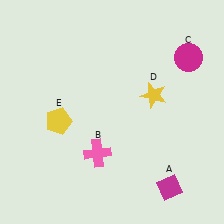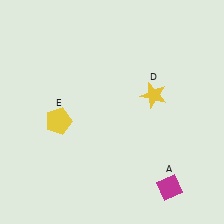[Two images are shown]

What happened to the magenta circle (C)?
The magenta circle (C) was removed in Image 2. It was in the top-right area of Image 1.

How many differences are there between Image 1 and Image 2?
There are 2 differences between the two images.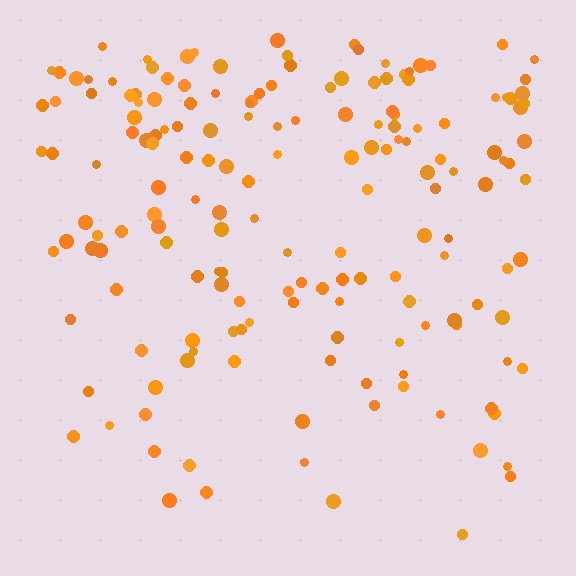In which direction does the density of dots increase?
From bottom to top, with the top side densest.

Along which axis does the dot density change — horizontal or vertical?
Vertical.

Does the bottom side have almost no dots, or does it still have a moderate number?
Still a moderate number, just noticeably fewer than the top.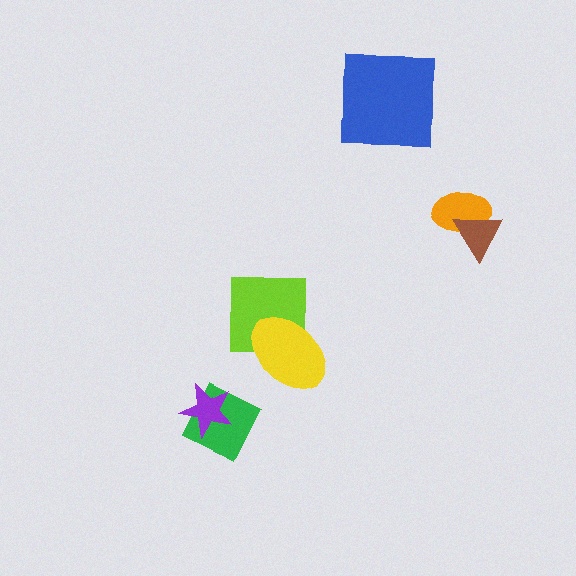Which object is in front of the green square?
The purple star is in front of the green square.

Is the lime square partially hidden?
Yes, it is partially covered by another shape.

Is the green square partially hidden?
Yes, it is partially covered by another shape.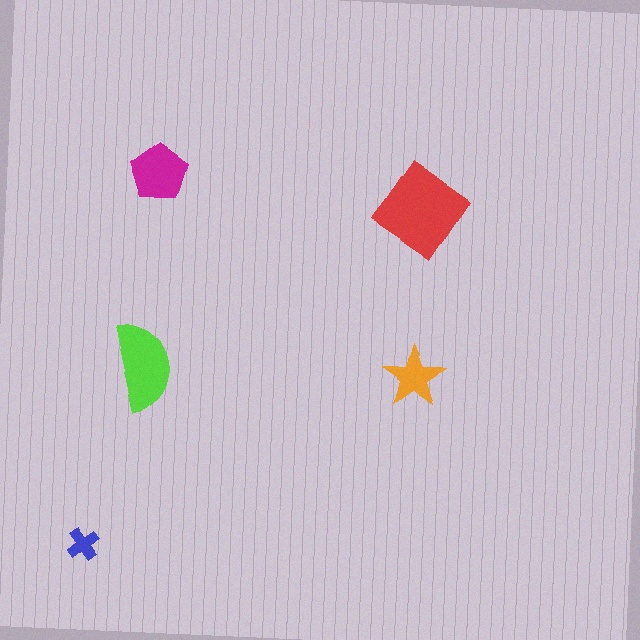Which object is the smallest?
The blue cross.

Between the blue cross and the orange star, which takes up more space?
The orange star.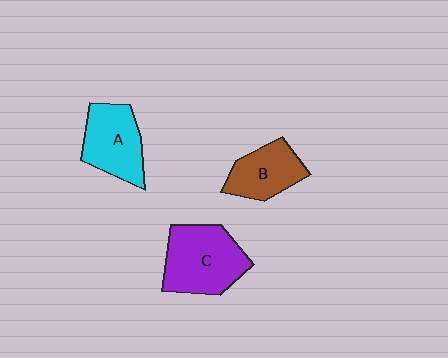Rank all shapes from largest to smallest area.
From largest to smallest: C (purple), A (cyan), B (brown).